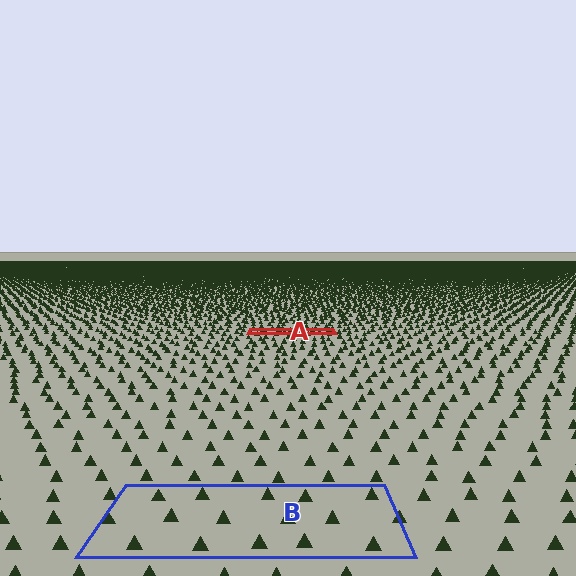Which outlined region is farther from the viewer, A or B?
Region A is farther from the viewer — the texture elements inside it appear smaller and more densely packed.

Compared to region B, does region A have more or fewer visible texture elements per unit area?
Region A has more texture elements per unit area — they are packed more densely because it is farther away.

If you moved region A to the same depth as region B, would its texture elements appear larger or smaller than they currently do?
They would appear larger. At a closer depth, the same texture elements are projected at a bigger on-screen size.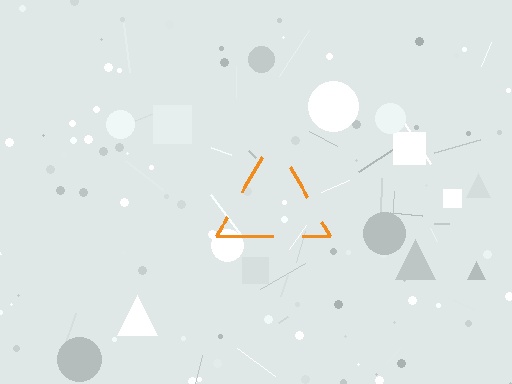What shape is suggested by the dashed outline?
The dashed outline suggests a triangle.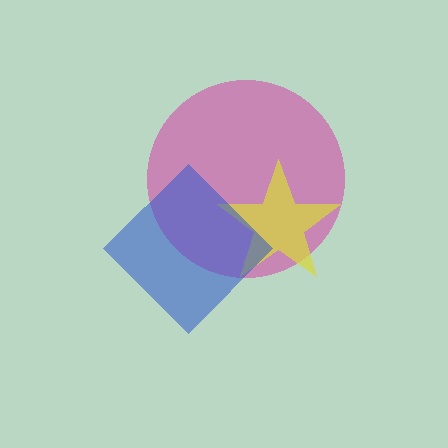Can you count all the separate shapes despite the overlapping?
Yes, there are 3 separate shapes.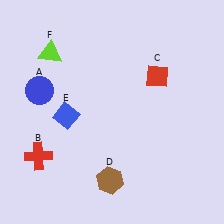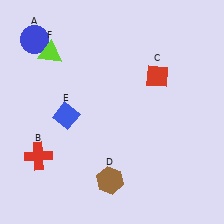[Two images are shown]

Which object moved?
The blue circle (A) moved up.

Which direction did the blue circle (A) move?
The blue circle (A) moved up.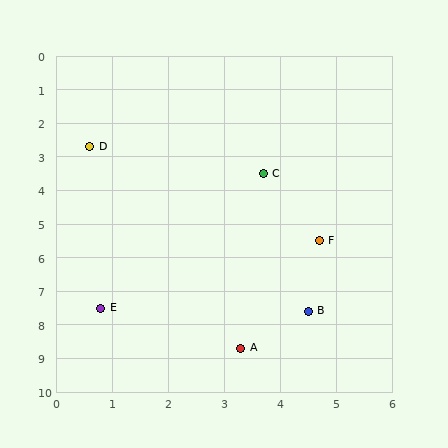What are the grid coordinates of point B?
Point B is at approximately (4.5, 7.6).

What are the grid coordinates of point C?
Point C is at approximately (3.7, 3.5).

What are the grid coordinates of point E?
Point E is at approximately (0.8, 7.5).